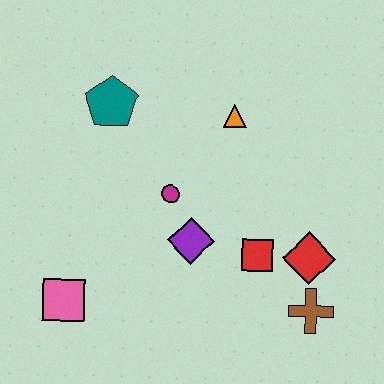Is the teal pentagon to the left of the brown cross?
Yes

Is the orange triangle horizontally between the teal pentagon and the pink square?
No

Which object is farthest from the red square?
The teal pentagon is farthest from the red square.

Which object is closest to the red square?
The red diamond is closest to the red square.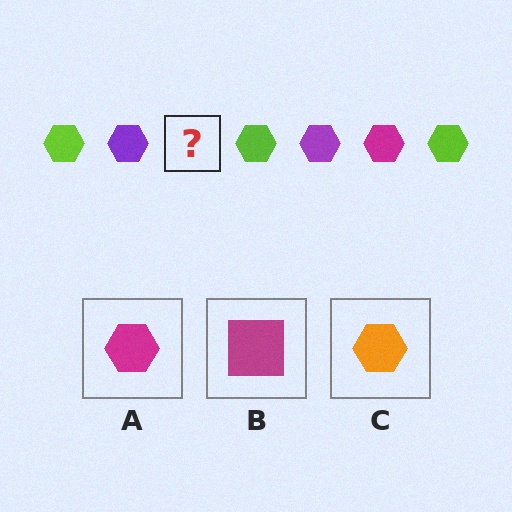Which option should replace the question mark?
Option A.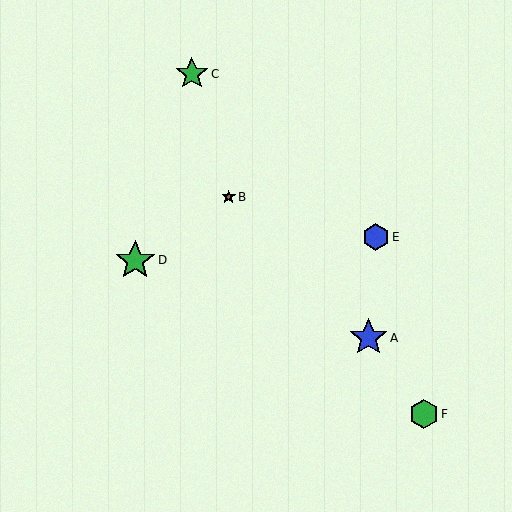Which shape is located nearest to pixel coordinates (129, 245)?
The green star (labeled D) at (135, 260) is nearest to that location.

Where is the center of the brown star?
The center of the brown star is at (229, 197).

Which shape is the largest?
The green star (labeled D) is the largest.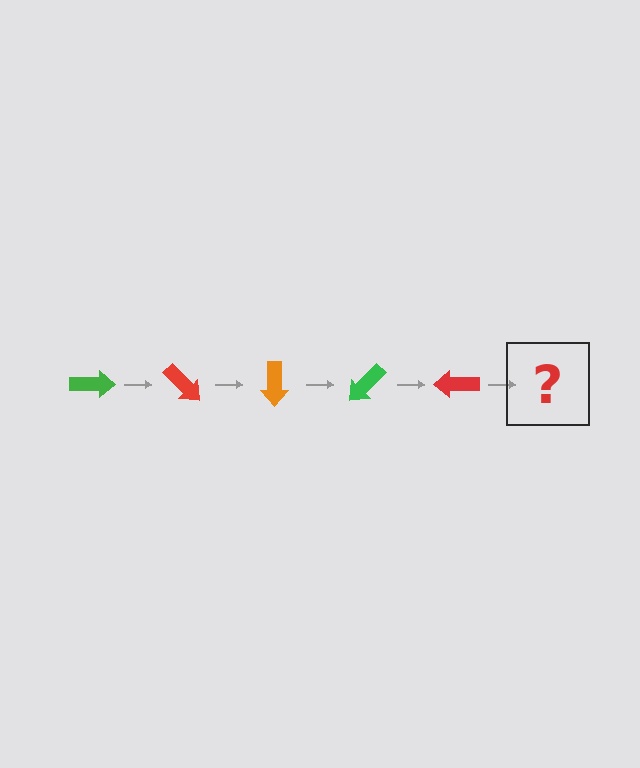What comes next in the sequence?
The next element should be an orange arrow, rotated 225 degrees from the start.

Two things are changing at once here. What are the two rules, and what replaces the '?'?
The two rules are that it rotates 45 degrees each step and the color cycles through green, red, and orange. The '?' should be an orange arrow, rotated 225 degrees from the start.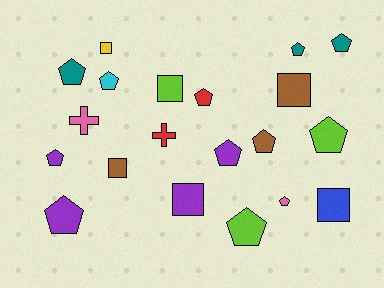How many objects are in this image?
There are 20 objects.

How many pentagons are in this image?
There are 12 pentagons.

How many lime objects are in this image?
There are 3 lime objects.